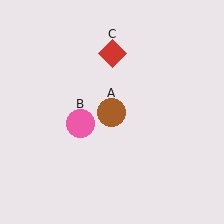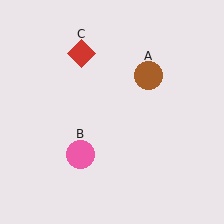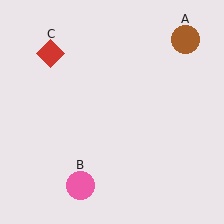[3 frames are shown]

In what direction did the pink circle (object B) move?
The pink circle (object B) moved down.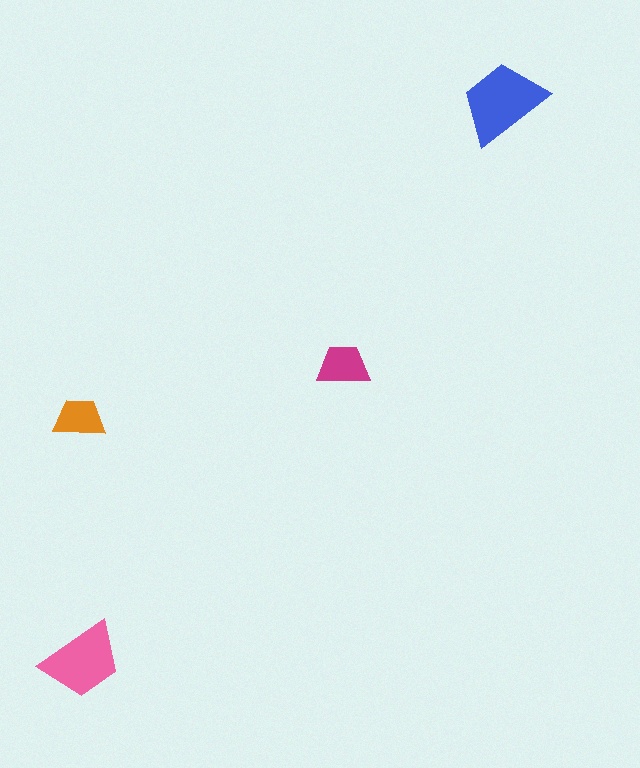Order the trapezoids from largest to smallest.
the blue one, the pink one, the magenta one, the orange one.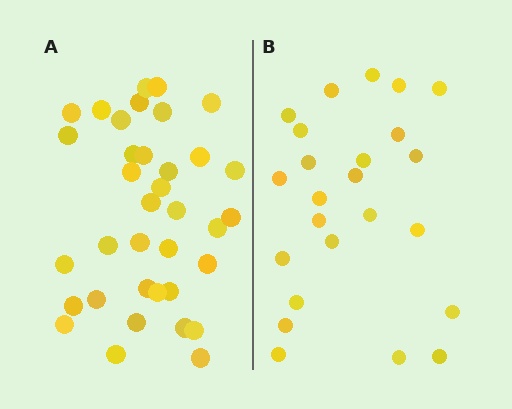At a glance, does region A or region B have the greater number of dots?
Region A (the left region) has more dots.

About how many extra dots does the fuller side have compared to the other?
Region A has roughly 12 or so more dots than region B.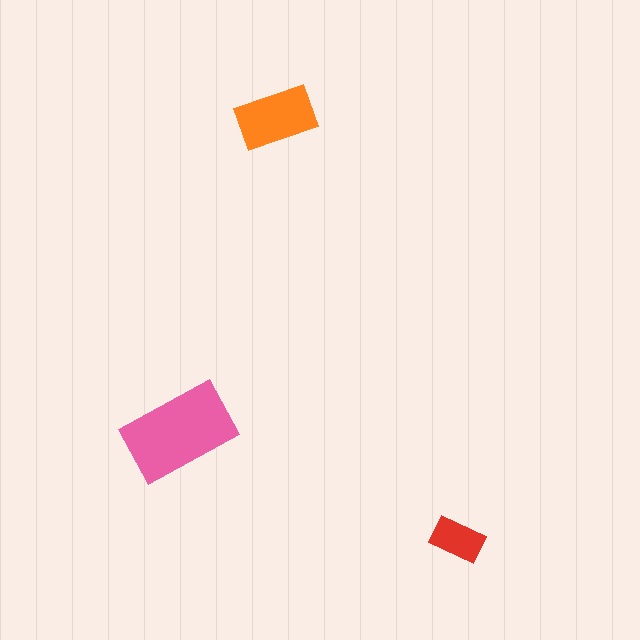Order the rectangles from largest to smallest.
the pink one, the orange one, the red one.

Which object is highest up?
The orange rectangle is topmost.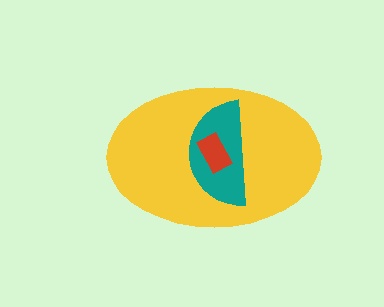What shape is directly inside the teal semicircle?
The red rectangle.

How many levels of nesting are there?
3.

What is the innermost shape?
The red rectangle.